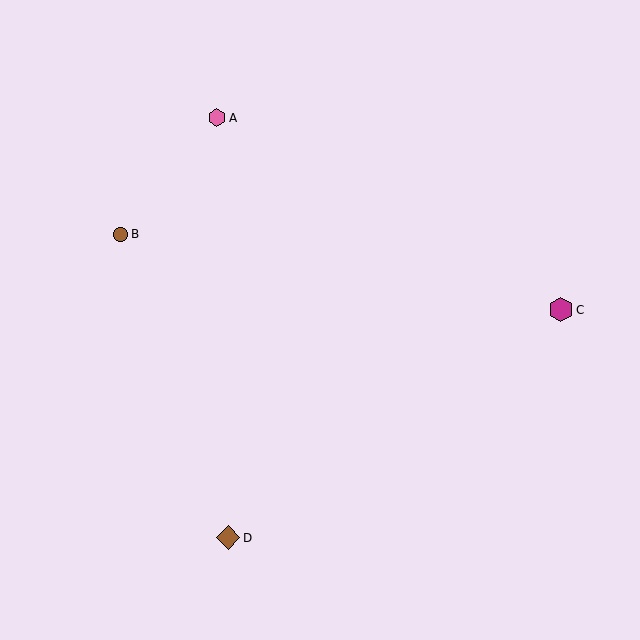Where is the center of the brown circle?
The center of the brown circle is at (121, 234).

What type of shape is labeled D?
Shape D is a brown diamond.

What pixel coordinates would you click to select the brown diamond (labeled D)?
Click at (228, 538) to select the brown diamond D.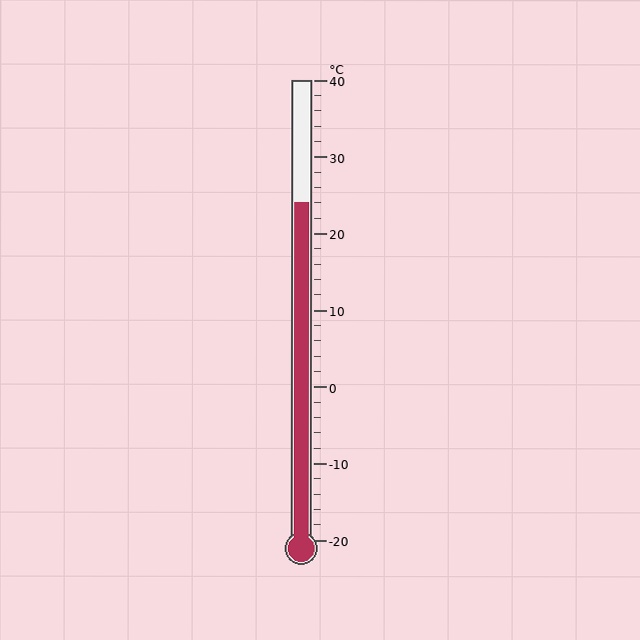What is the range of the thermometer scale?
The thermometer scale ranges from -20°C to 40°C.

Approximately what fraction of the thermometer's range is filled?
The thermometer is filled to approximately 75% of its range.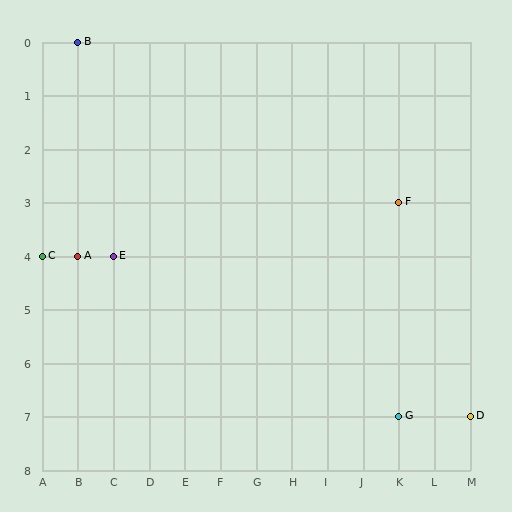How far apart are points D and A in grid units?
Points D and A are 11 columns and 3 rows apart (about 11.4 grid units diagonally).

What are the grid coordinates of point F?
Point F is at grid coordinates (K, 3).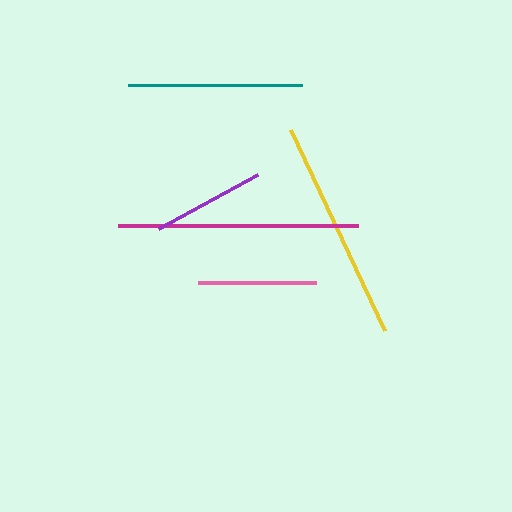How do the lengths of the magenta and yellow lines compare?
The magenta and yellow lines are approximately the same length.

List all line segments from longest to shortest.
From longest to shortest: magenta, yellow, teal, pink, purple.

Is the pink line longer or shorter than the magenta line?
The magenta line is longer than the pink line.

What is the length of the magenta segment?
The magenta segment is approximately 240 pixels long.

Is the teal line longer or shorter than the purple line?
The teal line is longer than the purple line.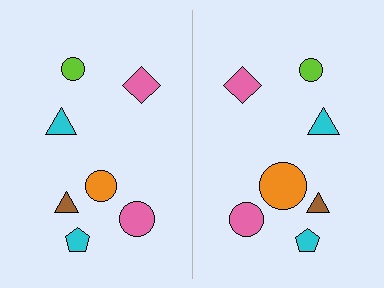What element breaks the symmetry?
The orange circle on the right side has a different size than its mirror counterpart.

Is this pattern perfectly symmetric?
No, the pattern is not perfectly symmetric. The orange circle on the right side has a different size than its mirror counterpart.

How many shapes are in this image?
There are 14 shapes in this image.